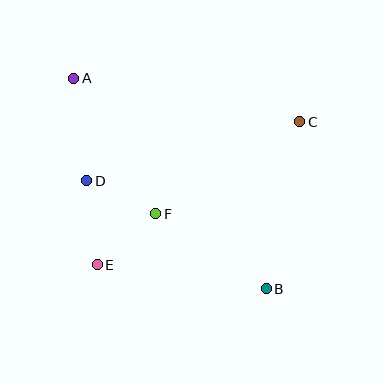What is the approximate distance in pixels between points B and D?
The distance between B and D is approximately 210 pixels.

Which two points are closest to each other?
Points D and F are closest to each other.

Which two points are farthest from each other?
Points A and B are farthest from each other.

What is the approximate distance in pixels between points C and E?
The distance between C and E is approximately 248 pixels.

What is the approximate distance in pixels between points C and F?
The distance between C and F is approximately 171 pixels.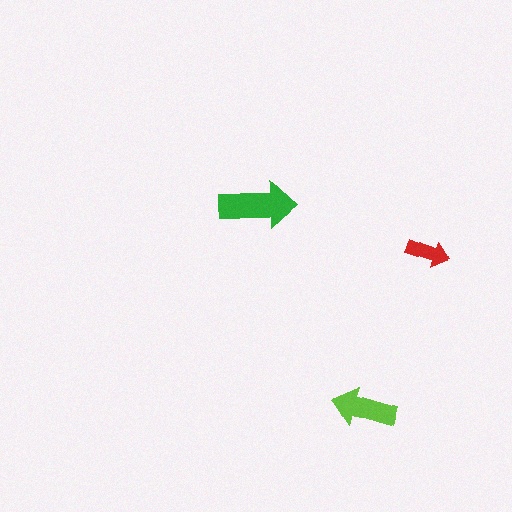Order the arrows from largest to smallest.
the green one, the lime one, the red one.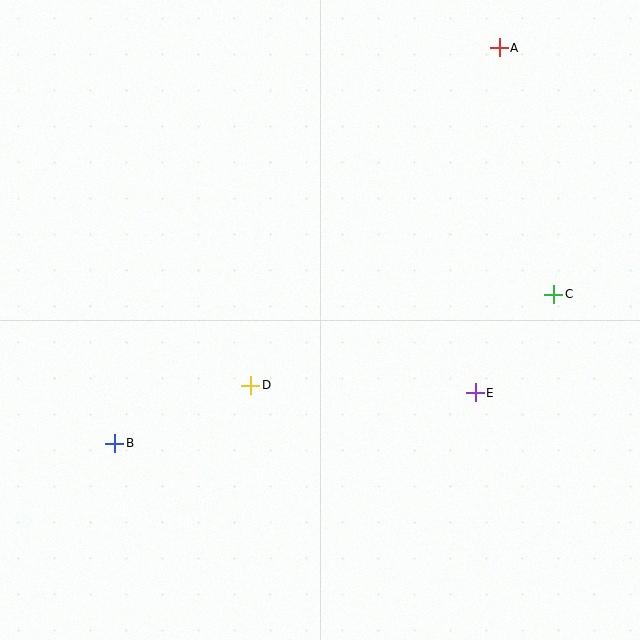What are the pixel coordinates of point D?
Point D is at (251, 385).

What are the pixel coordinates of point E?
Point E is at (475, 393).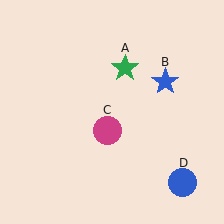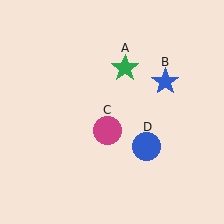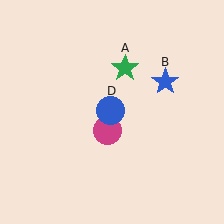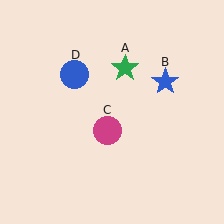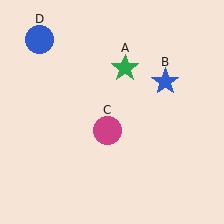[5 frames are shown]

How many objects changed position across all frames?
1 object changed position: blue circle (object D).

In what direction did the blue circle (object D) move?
The blue circle (object D) moved up and to the left.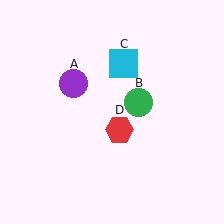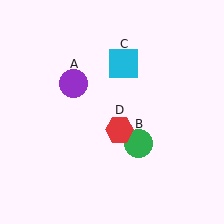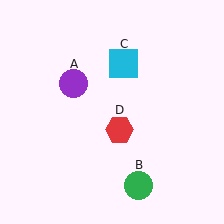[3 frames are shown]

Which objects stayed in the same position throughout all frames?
Purple circle (object A) and cyan square (object C) and red hexagon (object D) remained stationary.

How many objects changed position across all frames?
1 object changed position: green circle (object B).